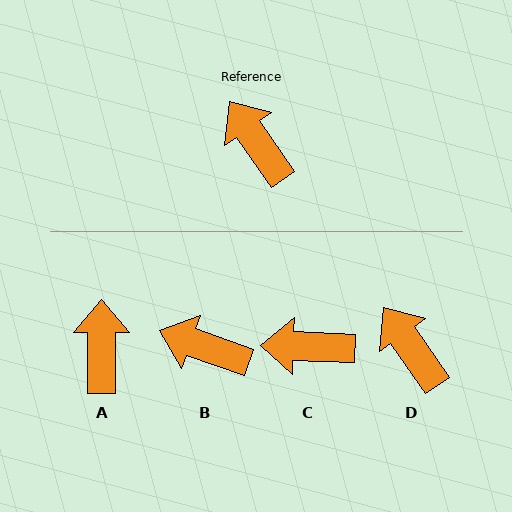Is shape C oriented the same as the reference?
No, it is off by about 53 degrees.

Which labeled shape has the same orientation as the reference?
D.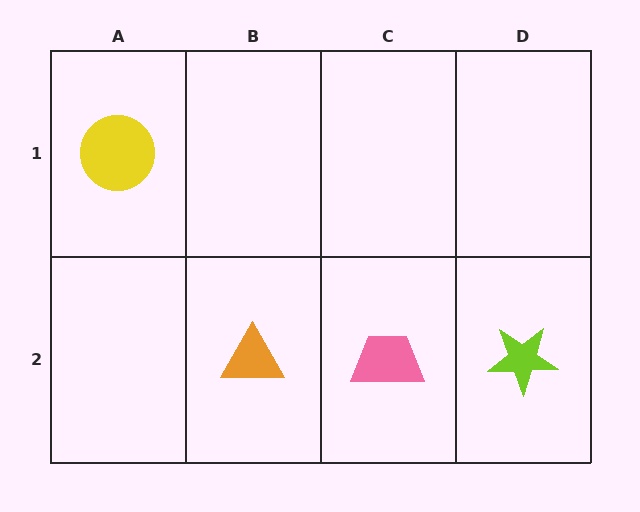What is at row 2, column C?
A pink trapezoid.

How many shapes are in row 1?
1 shape.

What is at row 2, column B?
An orange triangle.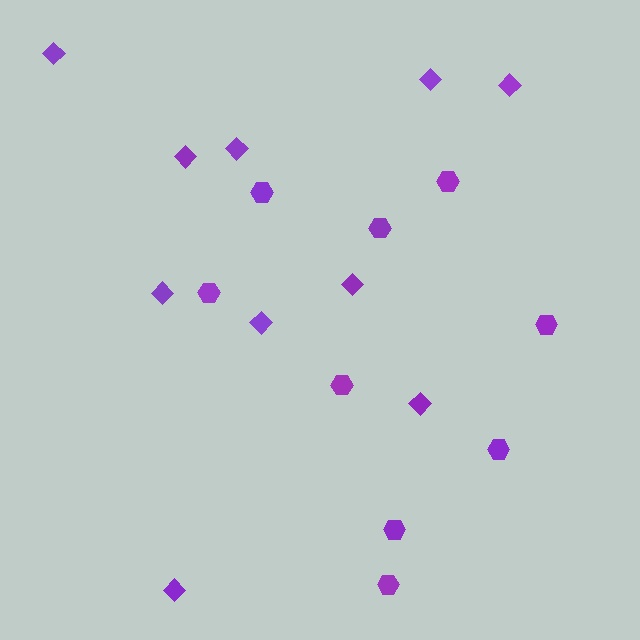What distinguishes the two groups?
There are 2 groups: one group of hexagons (9) and one group of diamonds (10).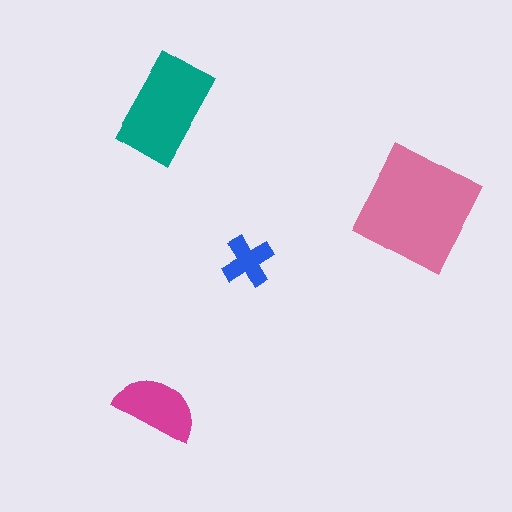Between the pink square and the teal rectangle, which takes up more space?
The pink square.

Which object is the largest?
The pink square.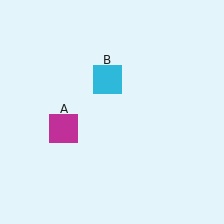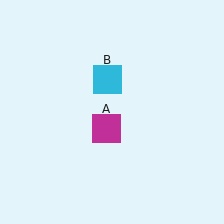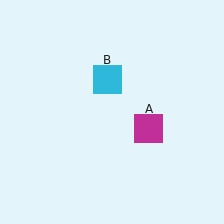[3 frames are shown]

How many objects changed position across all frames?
1 object changed position: magenta square (object A).